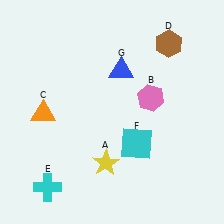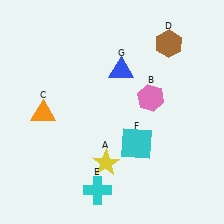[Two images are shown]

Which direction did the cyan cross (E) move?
The cyan cross (E) moved right.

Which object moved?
The cyan cross (E) moved right.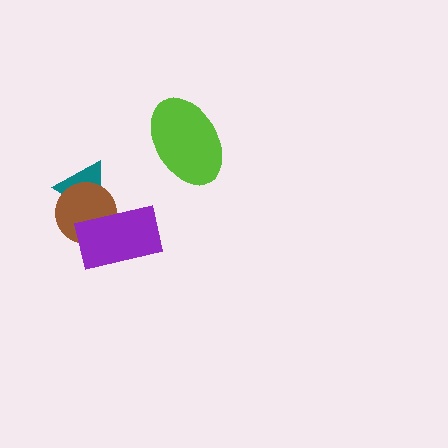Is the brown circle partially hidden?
Yes, it is partially covered by another shape.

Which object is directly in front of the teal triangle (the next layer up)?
The brown circle is directly in front of the teal triangle.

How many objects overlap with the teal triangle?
2 objects overlap with the teal triangle.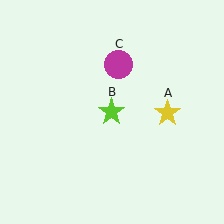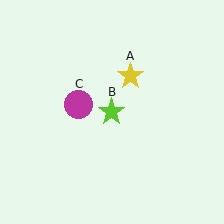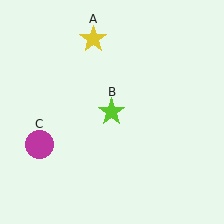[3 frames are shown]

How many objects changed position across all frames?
2 objects changed position: yellow star (object A), magenta circle (object C).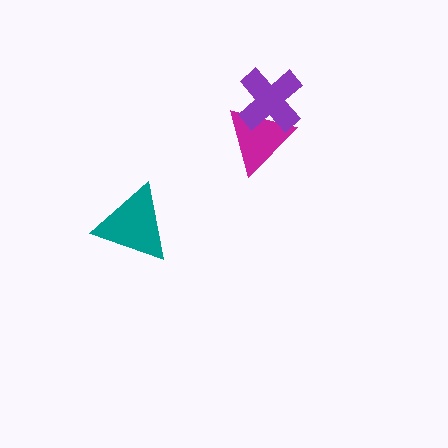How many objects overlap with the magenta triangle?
1 object overlaps with the magenta triangle.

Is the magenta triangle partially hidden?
Yes, it is partially covered by another shape.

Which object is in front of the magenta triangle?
The purple cross is in front of the magenta triangle.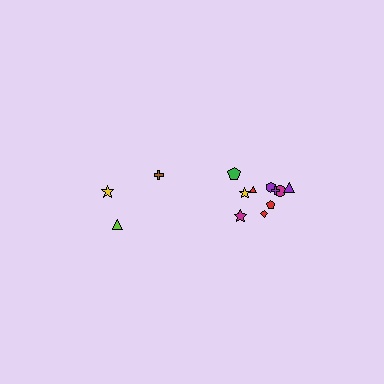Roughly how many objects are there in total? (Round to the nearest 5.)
Roughly 15 objects in total.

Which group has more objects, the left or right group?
The right group.